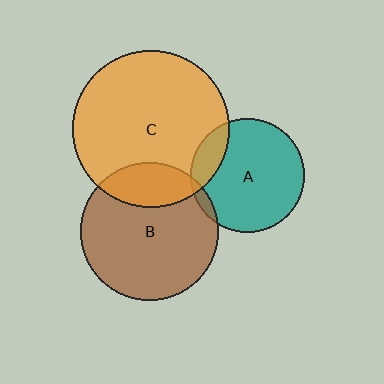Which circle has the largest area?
Circle C (orange).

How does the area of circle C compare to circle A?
Approximately 1.9 times.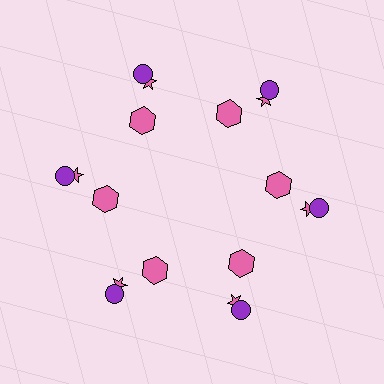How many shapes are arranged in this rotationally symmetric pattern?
There are 18 shapes, arranged in 6 groups of 3.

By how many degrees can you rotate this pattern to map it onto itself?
The pattern maps onto itself every 60 degrees of rotation.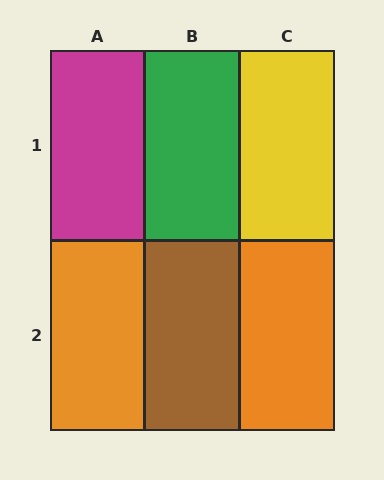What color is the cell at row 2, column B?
Brown.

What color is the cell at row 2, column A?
Orange.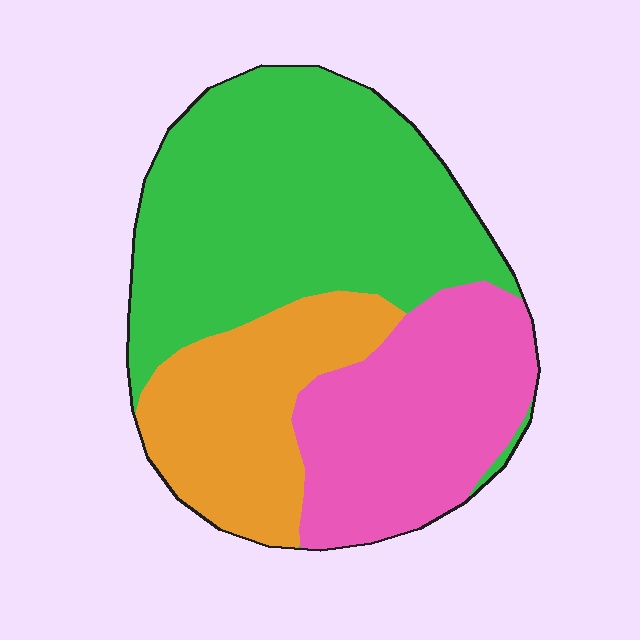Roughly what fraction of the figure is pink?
Pink takes up between a sixth and a third of the figure.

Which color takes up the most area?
Green, at roughly 50%.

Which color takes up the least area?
Orange, at roughly 25%.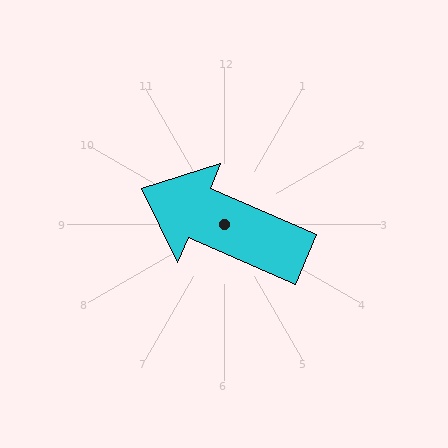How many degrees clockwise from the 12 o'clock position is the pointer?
Approximately 293 degrees.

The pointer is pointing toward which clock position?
Roughly 10 o'clock.